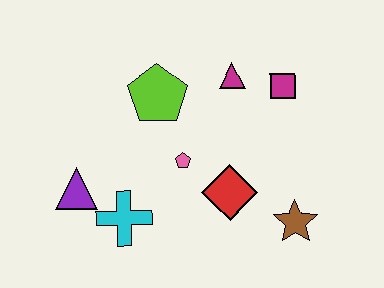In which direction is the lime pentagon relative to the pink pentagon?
The lime pentagon is above the pink pentagon.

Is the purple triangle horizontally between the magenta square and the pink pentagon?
No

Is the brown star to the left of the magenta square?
No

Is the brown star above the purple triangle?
No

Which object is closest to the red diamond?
The pink pentagon is closest to the red diamond.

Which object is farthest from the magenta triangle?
The purple triangle is farthest from the magenta triangle.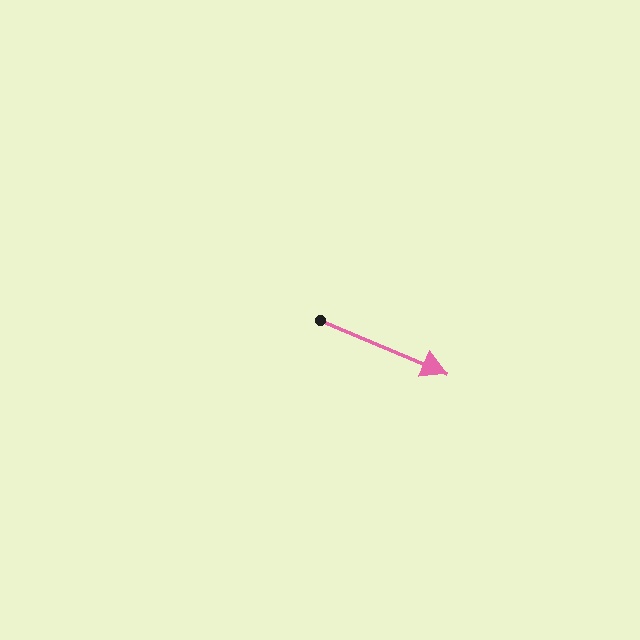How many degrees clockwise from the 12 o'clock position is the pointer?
Approximately 113 degrees.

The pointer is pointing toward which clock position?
Roughly 4 o'clock.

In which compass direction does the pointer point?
Southeast.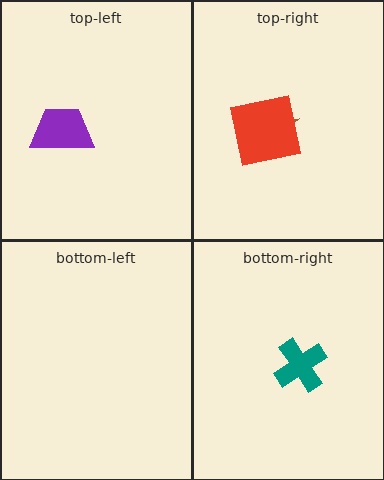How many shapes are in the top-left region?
1.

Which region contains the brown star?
The top-right region.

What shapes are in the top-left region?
The purple trapezoid.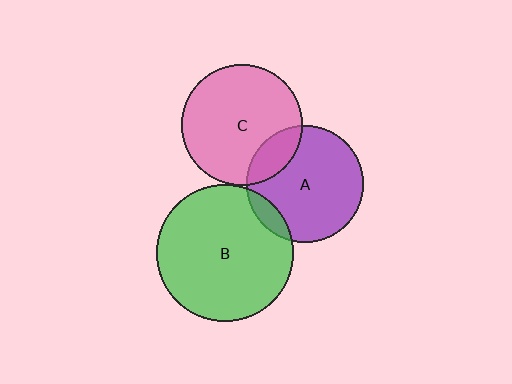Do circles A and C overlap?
Yes.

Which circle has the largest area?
Circle B (green).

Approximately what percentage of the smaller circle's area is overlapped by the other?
Approximately 15%.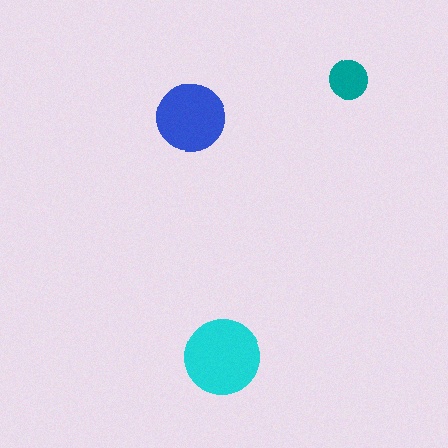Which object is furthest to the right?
The teal circle is rightmost.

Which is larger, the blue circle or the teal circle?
The blue one.